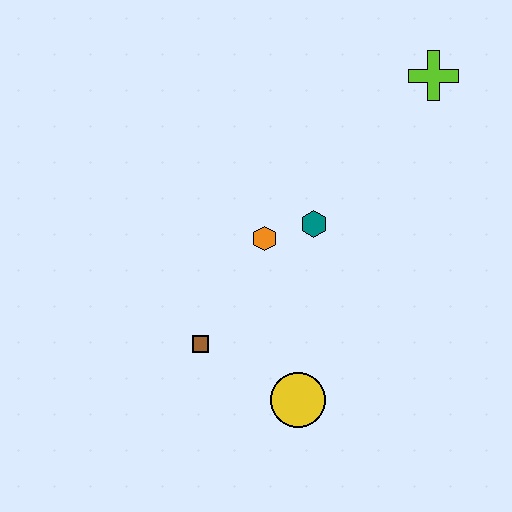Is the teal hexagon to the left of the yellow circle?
No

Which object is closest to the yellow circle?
The brown square is closest to the yellow circle.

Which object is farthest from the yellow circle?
The lime cross is farthest from the yellow circle.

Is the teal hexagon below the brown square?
No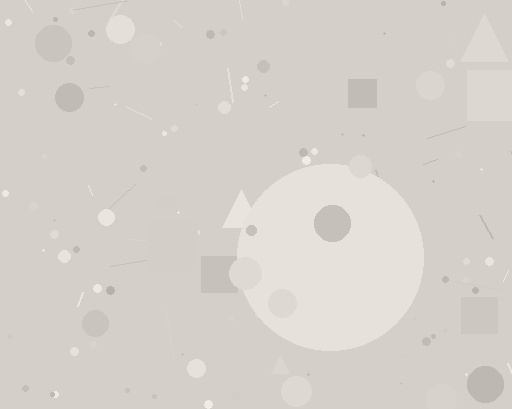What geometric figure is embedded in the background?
A circle is embedded in the background.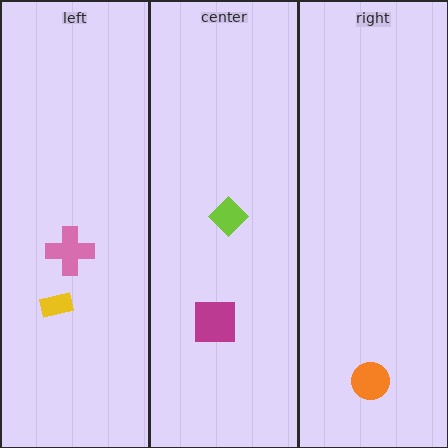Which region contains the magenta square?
The center region.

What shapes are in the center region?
The lime diamond, the magenta square.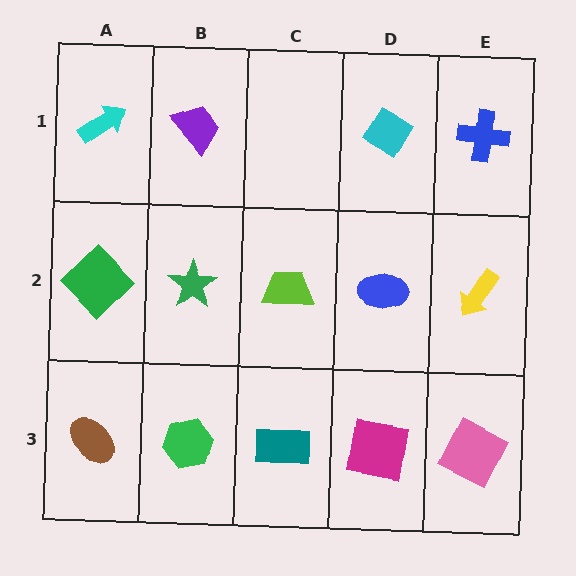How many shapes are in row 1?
4 shapes.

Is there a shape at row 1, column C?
No, that cell is empty.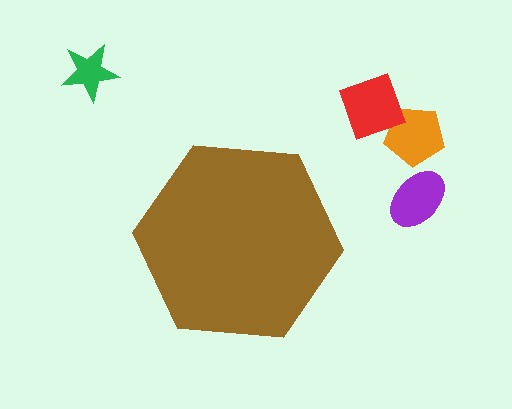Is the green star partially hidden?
No, the green star is fully visible.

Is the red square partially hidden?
No, the red square is fully visible.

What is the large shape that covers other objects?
A brown hexagon.